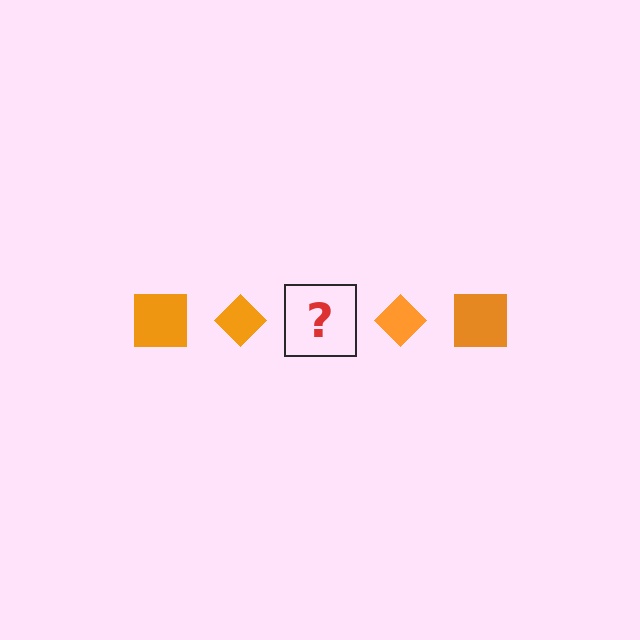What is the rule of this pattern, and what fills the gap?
The rule is that the pattern cycles through square, diamond shapes in orange. The gap should be filled with an orange square.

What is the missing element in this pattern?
The missing element is an orange square.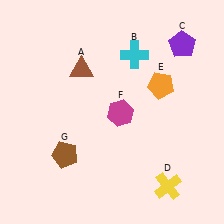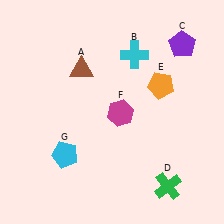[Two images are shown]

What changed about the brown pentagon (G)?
In Image 1, G is brown. In Image 2, it changed to cyan.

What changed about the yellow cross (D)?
In Image 1, D is yellow. In Image 2, it changed to green.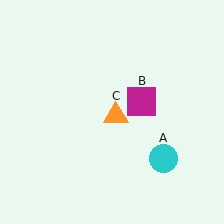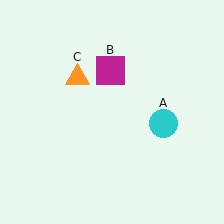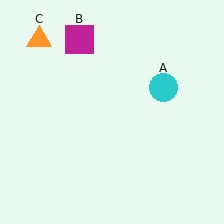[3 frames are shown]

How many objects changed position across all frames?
3 objects changed position: cyan circle (object A), magenta square (object B), orange triangle (object C).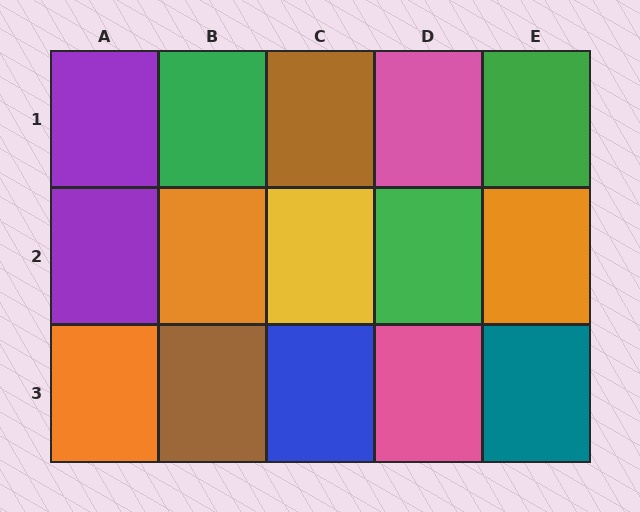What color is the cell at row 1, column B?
Green.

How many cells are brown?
2 cells are brown.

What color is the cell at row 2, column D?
Green.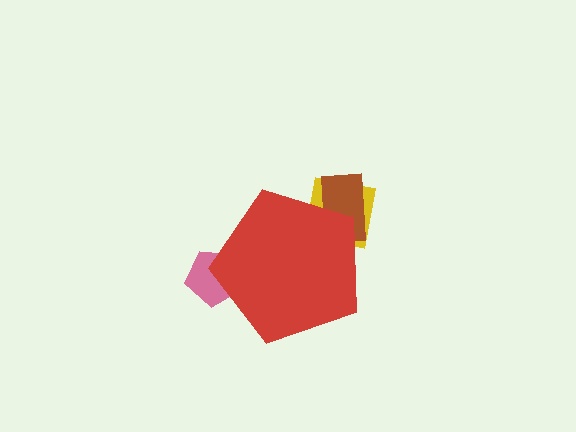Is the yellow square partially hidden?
Yes, the yellow square is partially hidden behind the red pentagon.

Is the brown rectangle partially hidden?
Yes, the brown rectangle is partially hidden behind the red pentagon.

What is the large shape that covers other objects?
A red pentagon.